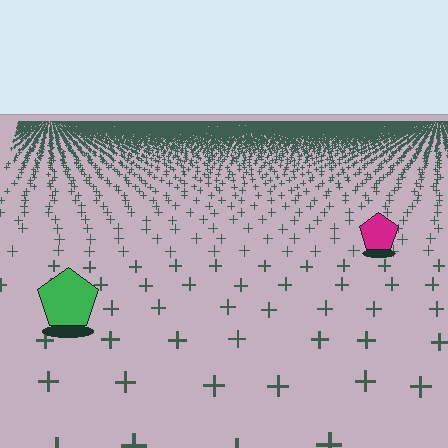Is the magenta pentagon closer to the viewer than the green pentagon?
No. The green pentagon is closer — you can tell from the texture gradient: the ground texture is coarser near it.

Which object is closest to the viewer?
The green pentagon is closest. The texture marks near it are larger and more spread out.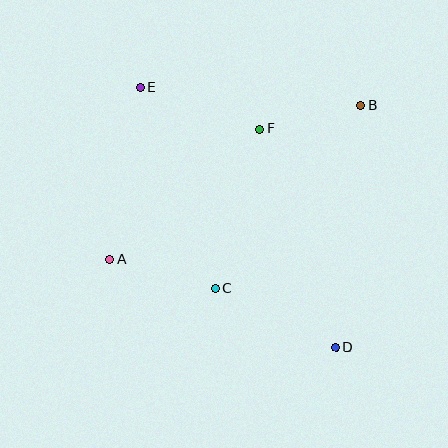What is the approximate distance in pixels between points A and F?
The distance between A and F is approximately 199 pixels.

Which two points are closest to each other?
Points B and F are closest to each other.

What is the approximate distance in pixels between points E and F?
The distance between E and F is approximately 126 pixels.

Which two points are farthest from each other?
Points D and E are farthest from each other.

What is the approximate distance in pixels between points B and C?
The distance between B and C is approximately 233 pixels.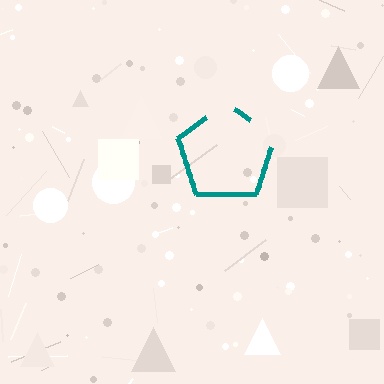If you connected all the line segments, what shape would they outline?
They would outline a pentagon.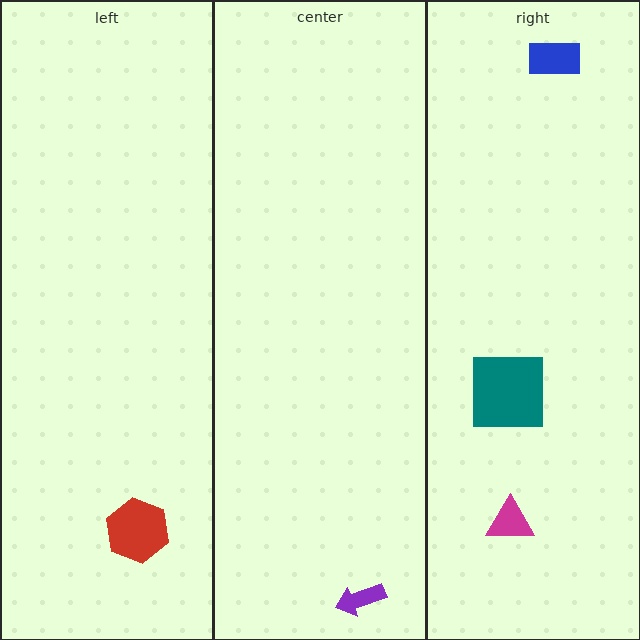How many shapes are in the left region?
1.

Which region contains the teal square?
The right region.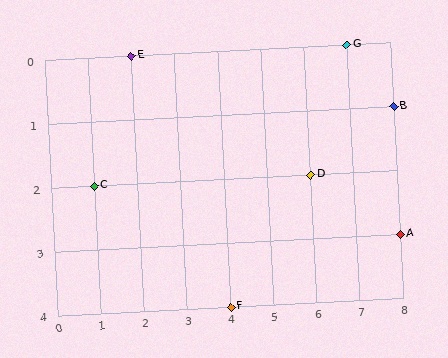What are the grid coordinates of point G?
Point G is at grid coordinates (7, 0).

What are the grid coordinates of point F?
Point F is at grid coordinates (4, 4).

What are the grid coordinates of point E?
Point E is at grid coordinates (2, 0).